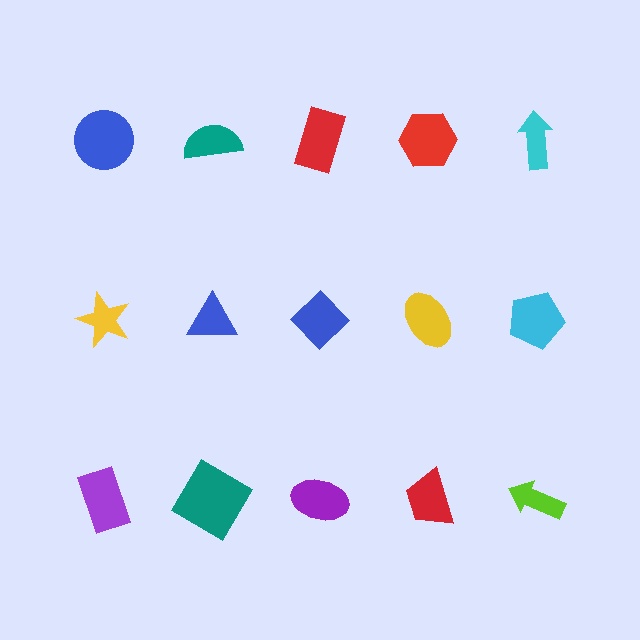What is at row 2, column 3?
A blue diamond.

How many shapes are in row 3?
5 shapes.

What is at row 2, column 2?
A blue triangle.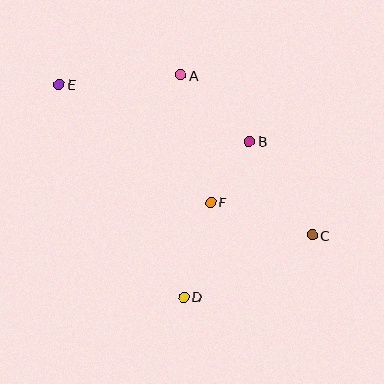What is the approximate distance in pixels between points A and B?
The distance between A and B is approximately 96 pixels.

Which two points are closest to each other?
Points B and F are closest to each other.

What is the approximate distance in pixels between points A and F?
The distance between A and F is approximately 131 pixels.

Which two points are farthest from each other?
Points C and E are farthest from each other.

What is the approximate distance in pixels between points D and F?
The distance between D and F is approximately 99 pixels.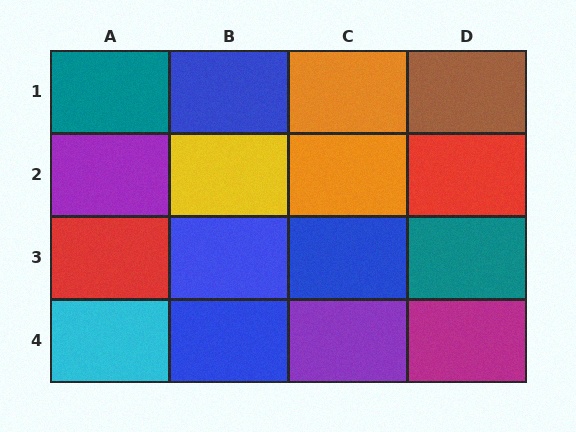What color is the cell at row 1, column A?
Teal.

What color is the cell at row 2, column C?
Orange.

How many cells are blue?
4 cells are blue.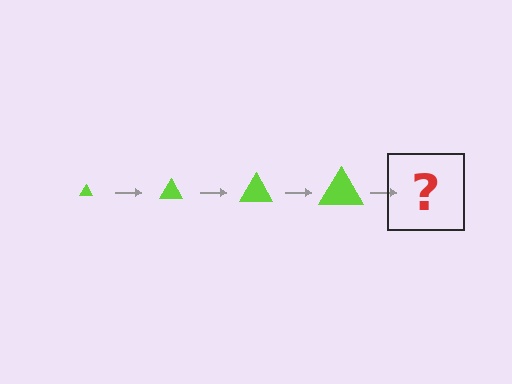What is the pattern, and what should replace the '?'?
The pattern is that the triangle gets progressively larger each step. The '?' should be a lime triangle, larger than the previous one.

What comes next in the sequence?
The next element should be a lime triangle, larger than the previous one.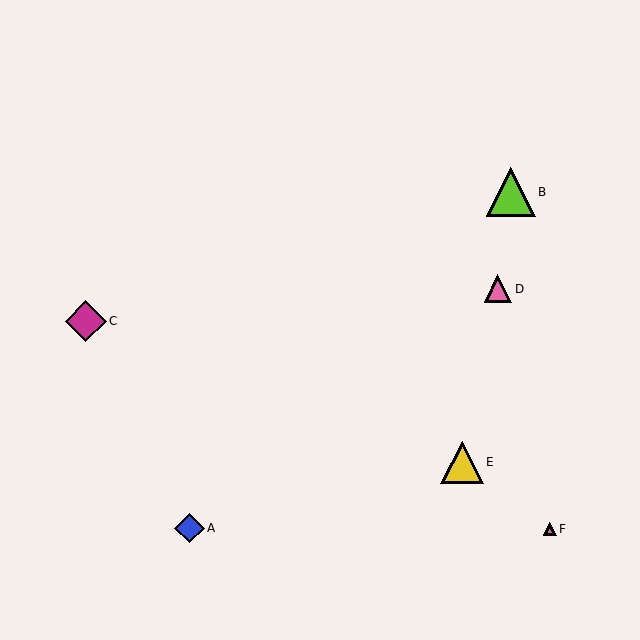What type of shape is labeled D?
Shape D is a pink triangle.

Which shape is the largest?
The lime triangle (labeled B) is the largest.